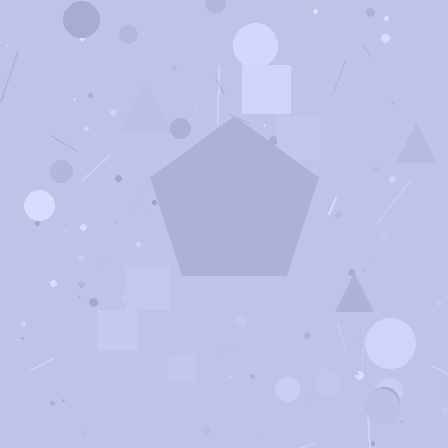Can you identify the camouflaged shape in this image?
The camouflaged shape is a pentagon.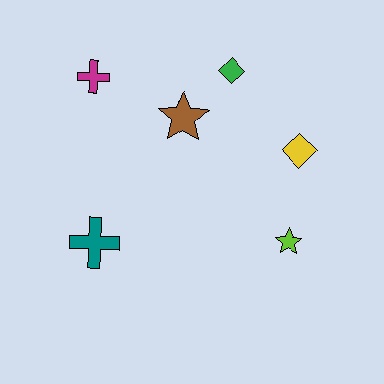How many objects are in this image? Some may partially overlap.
There are 6 objects.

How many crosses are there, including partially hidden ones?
There are 2 crosses.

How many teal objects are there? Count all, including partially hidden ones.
There is 1 teal object.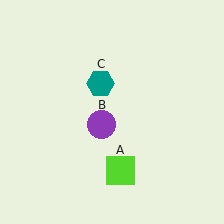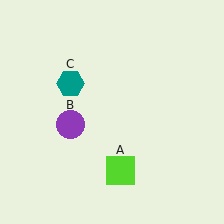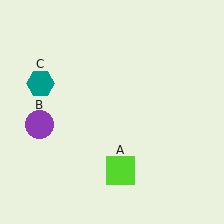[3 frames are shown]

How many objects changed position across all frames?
2 objects changed position: purple circle (object B), teal hexagon (object C).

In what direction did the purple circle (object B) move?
The purple circle (object B) moved left.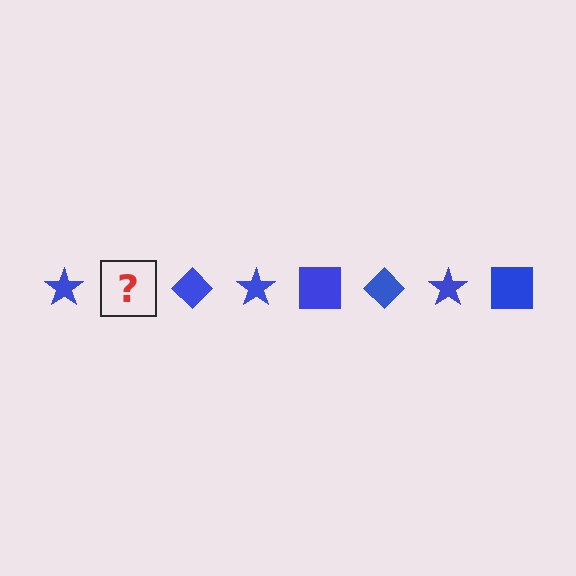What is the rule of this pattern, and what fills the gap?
The rule is that the pattern cycles through star, square, diamond shapes in blue. The gap should be filled with a blue square.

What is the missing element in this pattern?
The missing element is a blue square.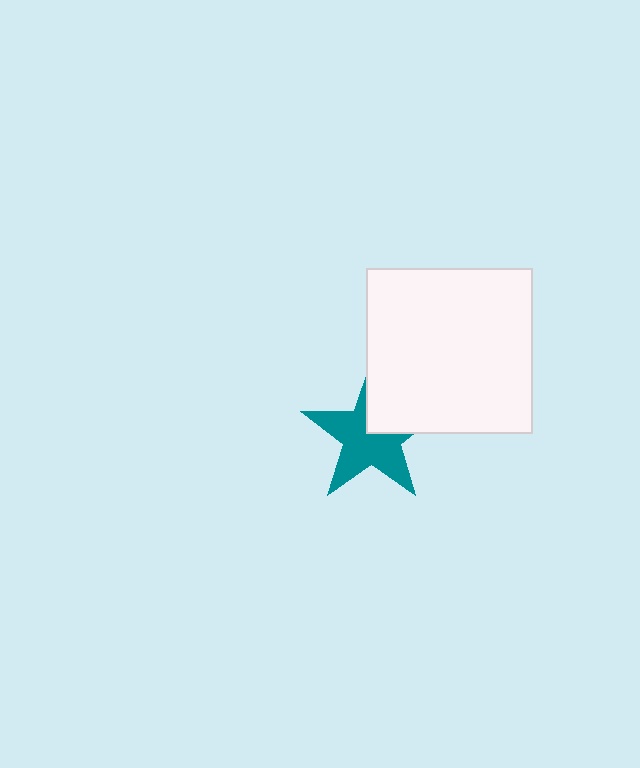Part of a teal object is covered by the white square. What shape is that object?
It is a star.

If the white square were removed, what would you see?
You would see the complete teal star.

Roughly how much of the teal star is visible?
Most of it is visible (roughly 68%).